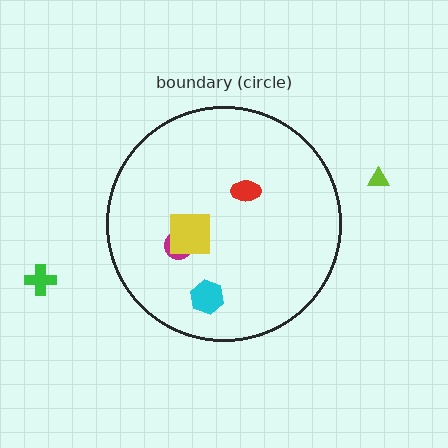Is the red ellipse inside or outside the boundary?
Inside.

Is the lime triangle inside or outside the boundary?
Outside.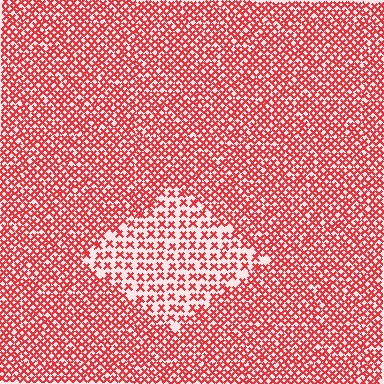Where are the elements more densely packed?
The elements are more densely packed outside the diamond boundary.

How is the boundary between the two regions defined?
The boundary is defined by a change in element density (approximately 1.9x ratio). All elements are the same color, size, and shape.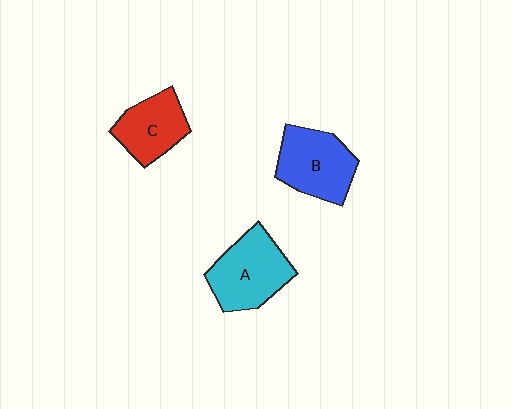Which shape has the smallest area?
Shape C (red).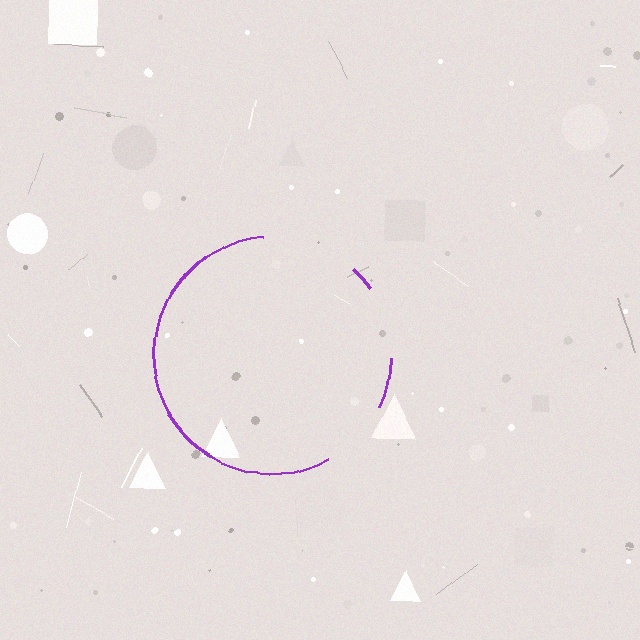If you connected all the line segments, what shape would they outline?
They would outline a circle.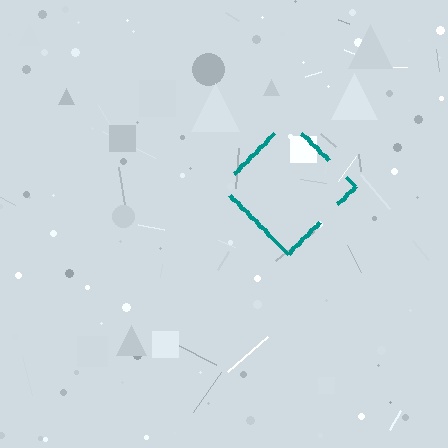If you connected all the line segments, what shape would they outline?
They would outline a diamond.